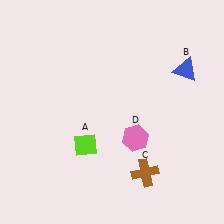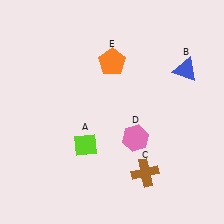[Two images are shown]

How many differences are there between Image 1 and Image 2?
There is 1 difference between the two images.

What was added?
An orange pentagon (E) was added in Image 2.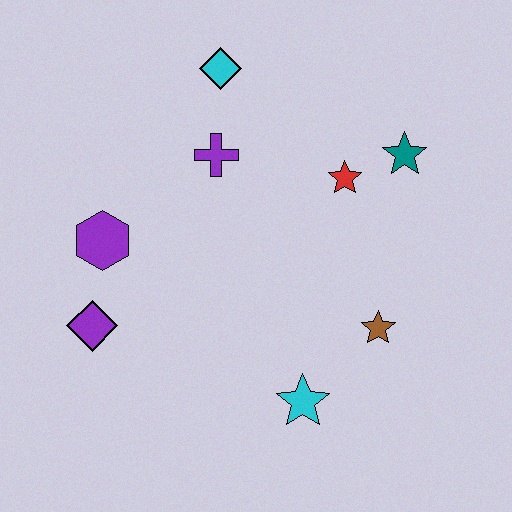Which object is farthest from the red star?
The purple diamond is farthest from the red star.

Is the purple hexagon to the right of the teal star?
No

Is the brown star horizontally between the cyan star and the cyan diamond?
No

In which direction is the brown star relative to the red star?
The brown star is below the red star.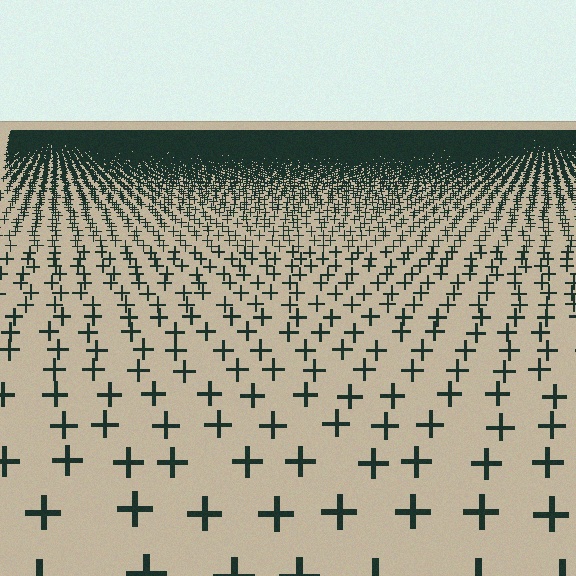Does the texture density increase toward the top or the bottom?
Density increases toward the top.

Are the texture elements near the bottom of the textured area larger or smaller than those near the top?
Larger. Near the bottom, elements are closer to the viewer and appear at a bigger on-screen size.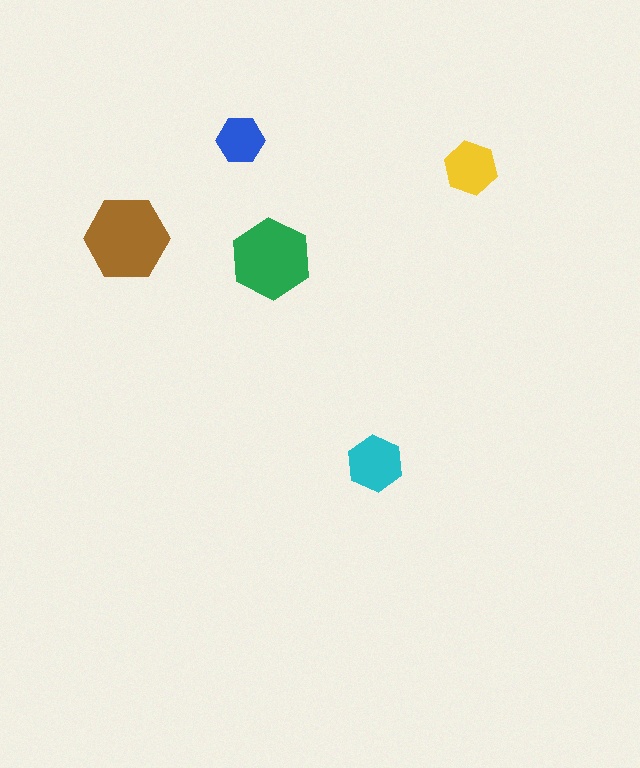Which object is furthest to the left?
The brown hexagon is leftmost.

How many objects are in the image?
There are 5 objects in the image.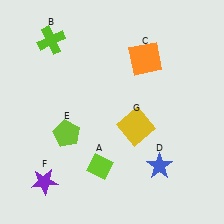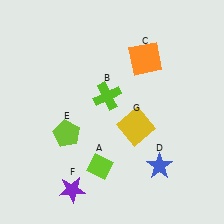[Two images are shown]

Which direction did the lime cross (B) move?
The lime cross (B) moved right.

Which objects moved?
The objects that moved are: the lime cross (B), the purple star (F).